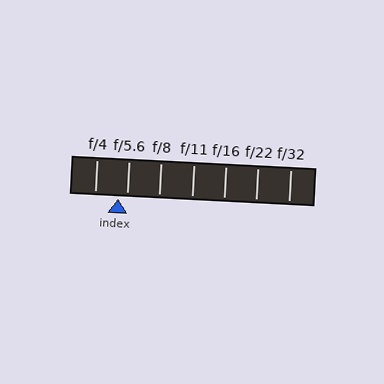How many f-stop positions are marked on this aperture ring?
There are 7 f-stop positions marked.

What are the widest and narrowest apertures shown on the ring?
The widest aperture shown is f/4 and the narrowest is f/32.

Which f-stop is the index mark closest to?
The index mark is closest to f/5.6.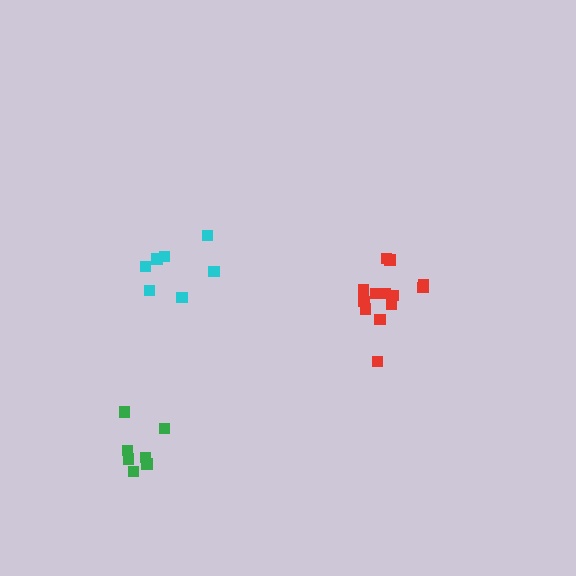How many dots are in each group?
Group 1: 7 dots, Group 2: 13 dots, Group 3: 7 dots (27 total).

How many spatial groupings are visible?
There are 3 spatial groupings.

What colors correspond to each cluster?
The clusters are colored: green, red, cyan.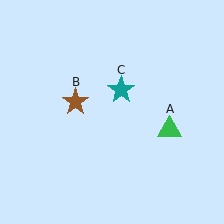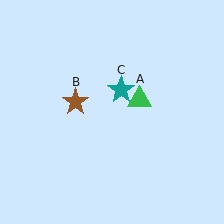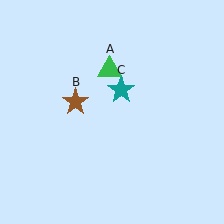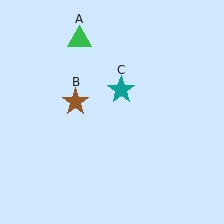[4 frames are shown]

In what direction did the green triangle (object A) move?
The green triangle (object A) moved up and to the left.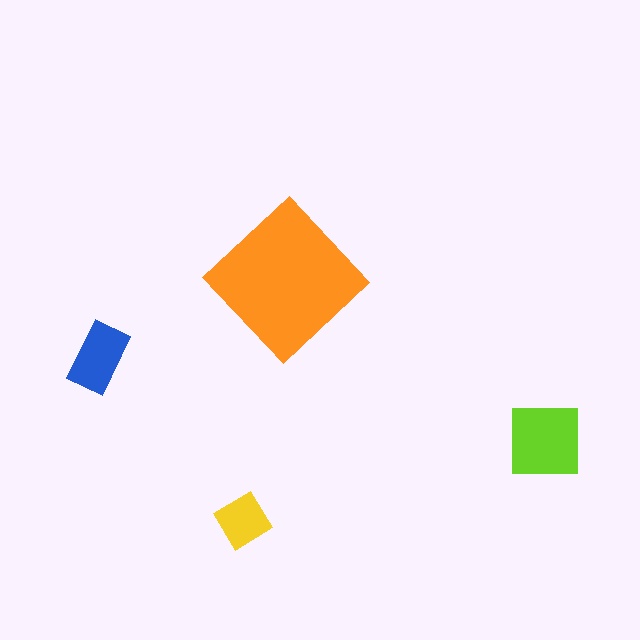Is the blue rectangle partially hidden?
No, the blue rectangle is fully visible.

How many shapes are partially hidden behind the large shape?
0 shapes are partially hidden.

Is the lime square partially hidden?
No, the lime square is fully visible.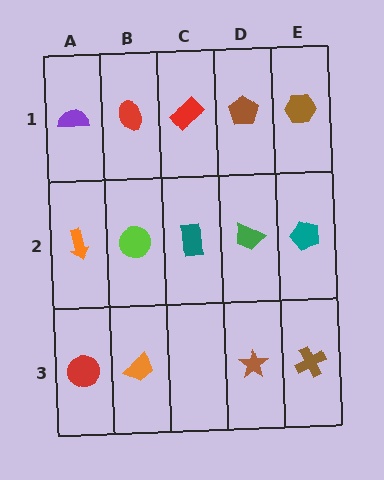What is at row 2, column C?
A teal rectangle.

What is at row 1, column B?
A red ellipse.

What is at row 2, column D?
A green trapezoid.